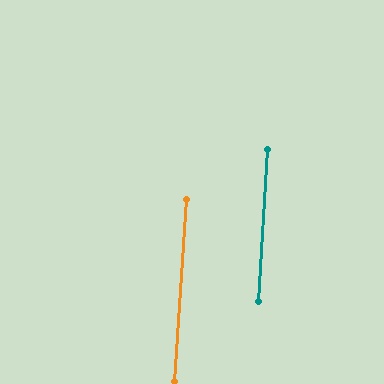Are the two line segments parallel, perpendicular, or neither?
Parallel — their directions differ by only 0.3°.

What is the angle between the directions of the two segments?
Approximately 0 degrees.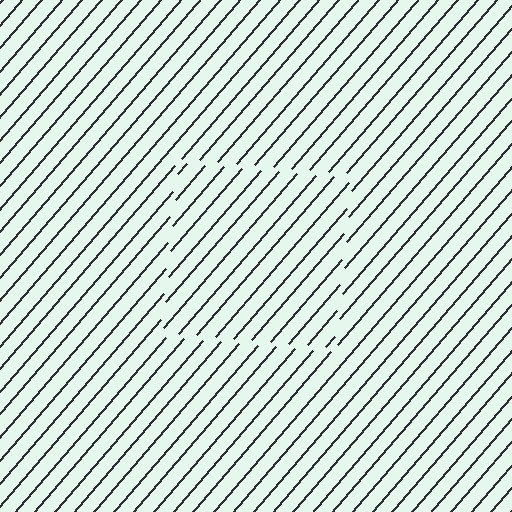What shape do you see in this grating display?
An illusory square. The interior of the shape contains the same grating, shifted by half a period — the contour is defined by the phase discontinuity where line-ends from the inner and outer gratings abut.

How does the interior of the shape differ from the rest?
The interior of the shape contains the same grating, shifted by half a period — the contour is defined by the phase discontinuity where line-ends from the inner and outer gratings abut.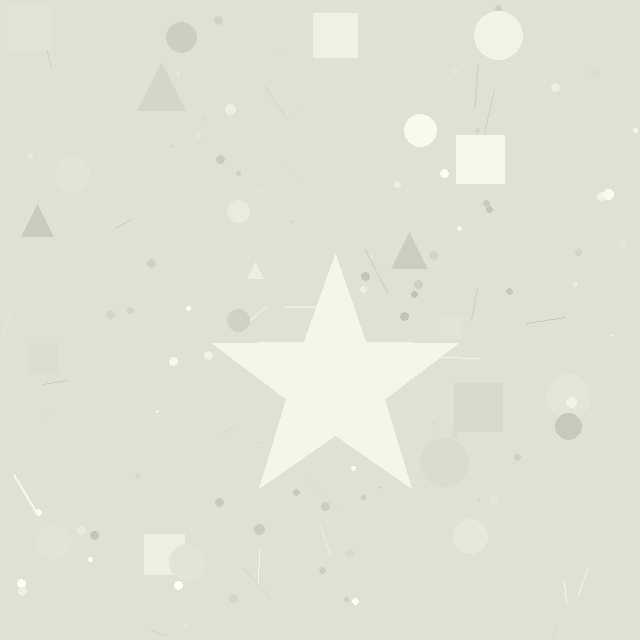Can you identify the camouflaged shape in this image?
The camouflaged shape is a star.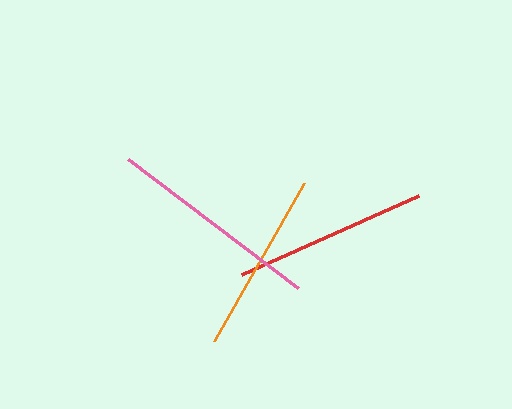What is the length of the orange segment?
The orange segment is approximately 182 pixels long.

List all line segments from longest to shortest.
From longest to shortest: pink, red, orange.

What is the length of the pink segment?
The pink segment is approximately 213 pixels long.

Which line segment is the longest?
The pink line is the longest at approximately 213 pixels.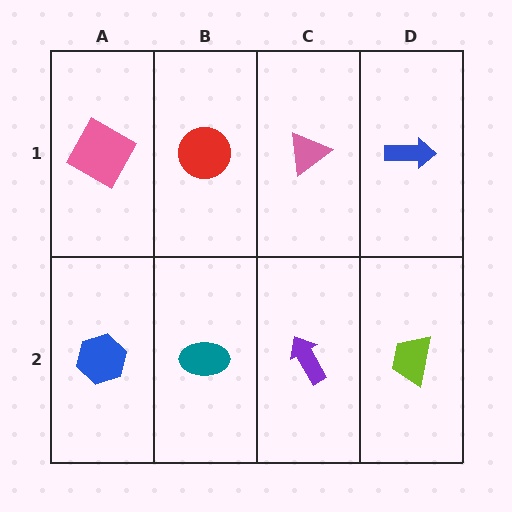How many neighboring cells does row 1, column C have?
3.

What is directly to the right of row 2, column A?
A teal ellipse.